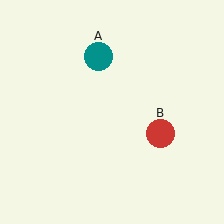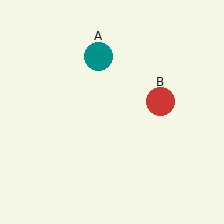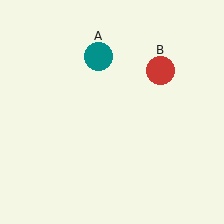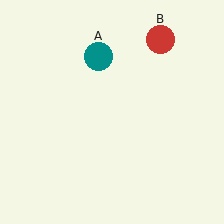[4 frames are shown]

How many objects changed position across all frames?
1 object changed position: red circle (object B).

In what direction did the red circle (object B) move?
The red circle (object B) moved up.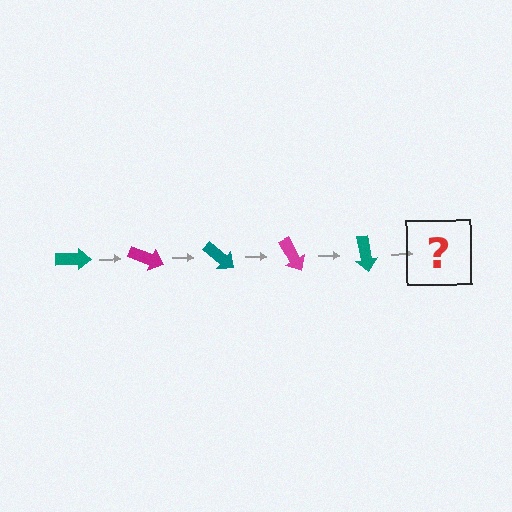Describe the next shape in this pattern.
It should be a magenta arrow, rotated 100 degrees from the start.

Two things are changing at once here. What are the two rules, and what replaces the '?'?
The two rules are that it rotates 20 degrees each step and the color cycles through teal and magenta. The '?' should be a magenta arrow, rotated 100 degrees from the start.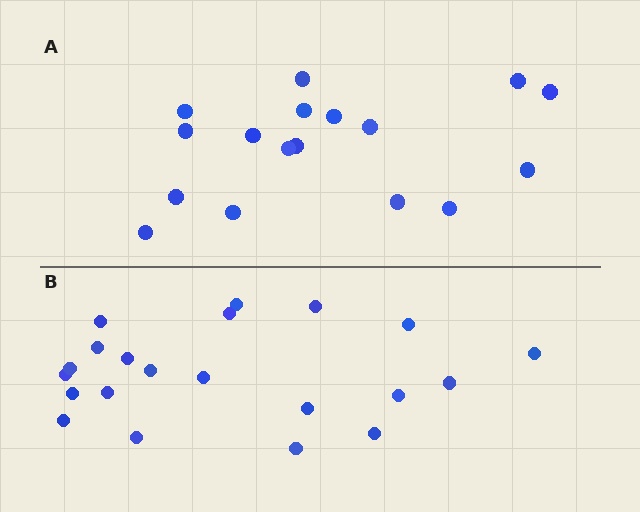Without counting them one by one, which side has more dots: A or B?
Region B (the bottom region) has more dots.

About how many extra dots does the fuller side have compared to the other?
Region B has about 4 more dots than region A.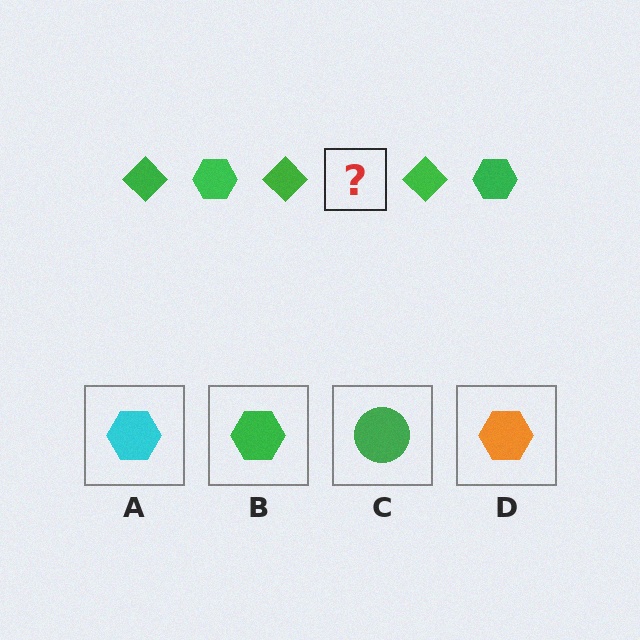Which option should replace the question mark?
Option B.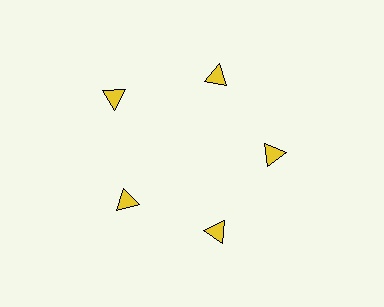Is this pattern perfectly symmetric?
No. The 5 yellow triangles are arranged in a ring, but one element near the 10 o'clock position is pushed outward from the center, breaking the 5-fold rotational symmetry.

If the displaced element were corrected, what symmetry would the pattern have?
It would have 5-fold rotational symmetry — the pattern would map onto itself every 72 degrees.